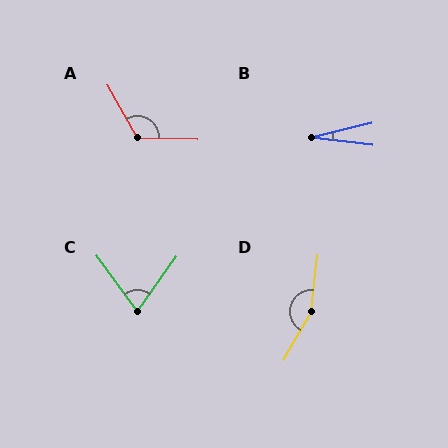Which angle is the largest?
D, at approximately 156 degrees.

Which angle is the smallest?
B, at approximately 20 degrees.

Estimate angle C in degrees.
Approximately 71 degrees.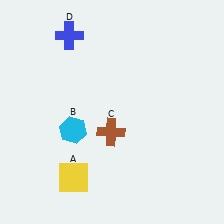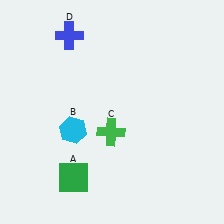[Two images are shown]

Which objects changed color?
A changed from yellow to green. C changed from brown to green.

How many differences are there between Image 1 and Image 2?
There are 2 differences between the two images.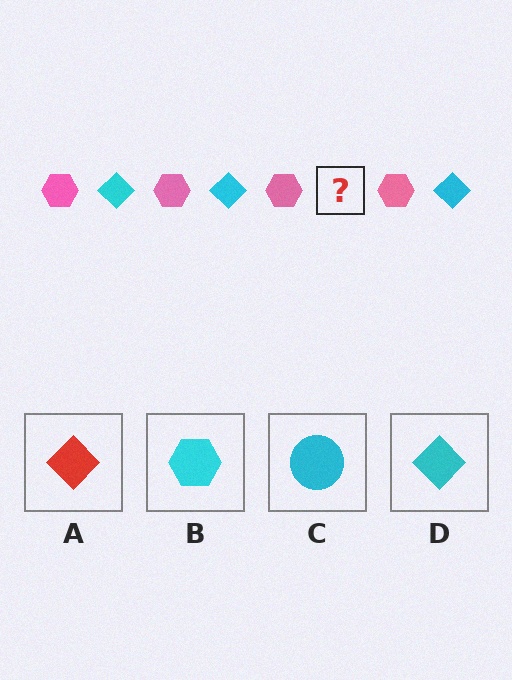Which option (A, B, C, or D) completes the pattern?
D.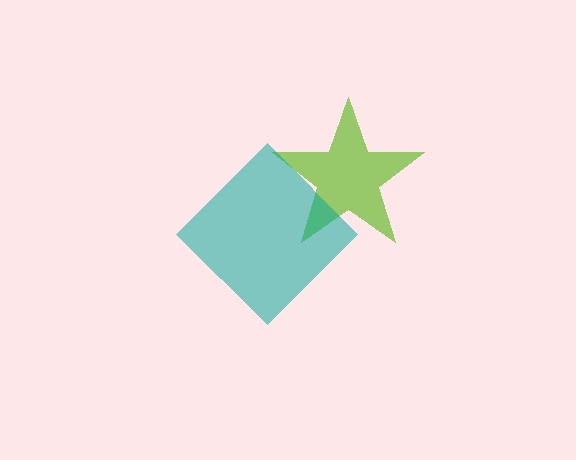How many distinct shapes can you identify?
There are 2 distinct shapes: a lime star, a teal diamond.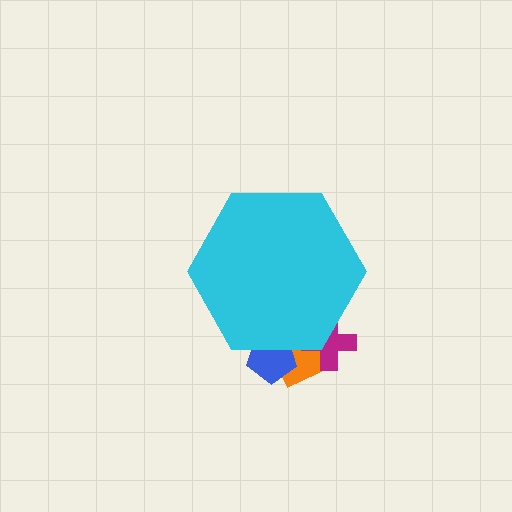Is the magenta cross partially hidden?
Yes, the magenta cross is partially hidden behind the cyan hexagon.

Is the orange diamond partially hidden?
Yes, the orange diamond is partially hidden behind the cyan hexagon.